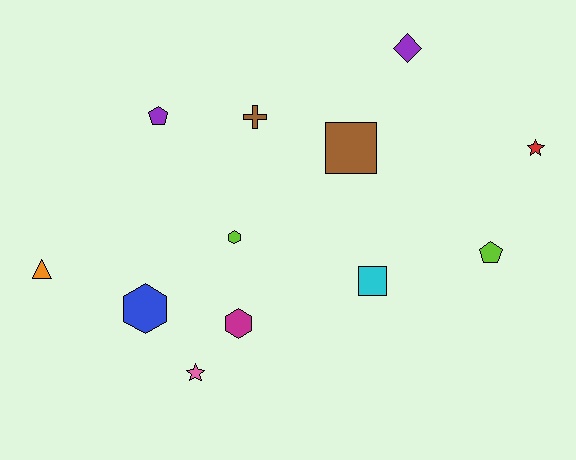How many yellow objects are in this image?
There are no yellow objects.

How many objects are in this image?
There are 12 objects.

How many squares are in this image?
There are 2 squares.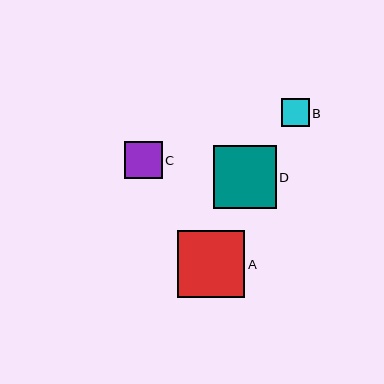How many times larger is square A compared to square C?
Square A is approximately 1.8 times the size of square C.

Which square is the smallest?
Square B is the smallest with a size of approximately 28 pixels.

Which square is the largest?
Square A is the largest with a size of approximately 67 pixels.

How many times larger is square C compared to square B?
Square C is approximately 1.3 times the size of square B.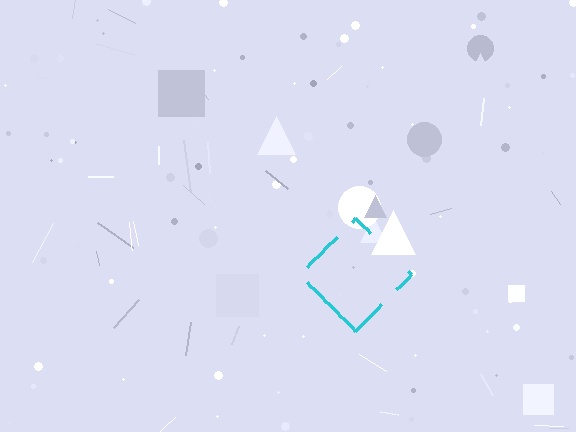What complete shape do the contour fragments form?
The contour fragments form a diamond.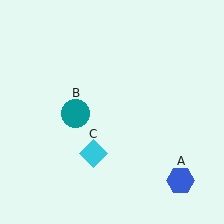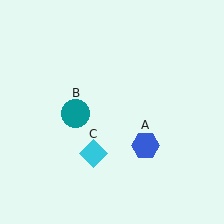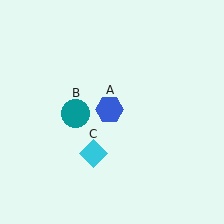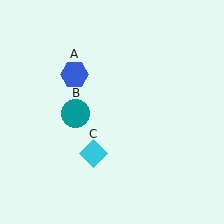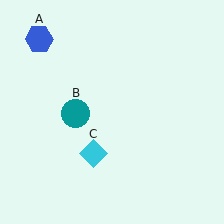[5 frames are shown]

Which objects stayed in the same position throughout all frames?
Teal circle (object B) and cyan diamond (object C) remained stationary.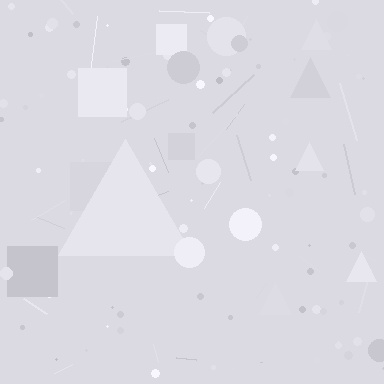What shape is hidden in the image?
A triangle is hidden in the image.